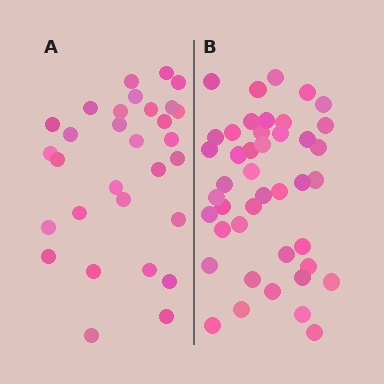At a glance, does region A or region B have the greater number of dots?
Region B (the right region) has more dots.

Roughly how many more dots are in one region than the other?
Region B has approximately 15 more dots than region A.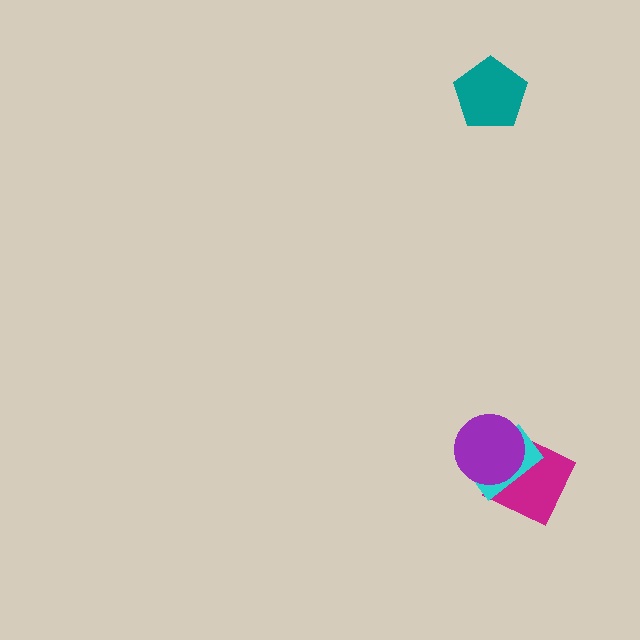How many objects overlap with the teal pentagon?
0 objects overlap with the teal pentagon.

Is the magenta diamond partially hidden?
Yes, it is partially covered by another shape.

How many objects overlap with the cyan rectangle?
2 objects overlap with the cyan rectangle.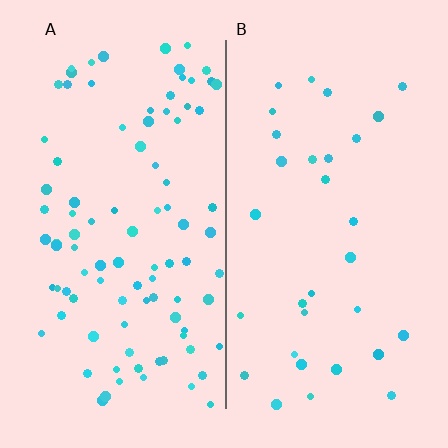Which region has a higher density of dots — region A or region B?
A (the left).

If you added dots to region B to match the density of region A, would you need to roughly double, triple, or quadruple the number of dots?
Approximately triple.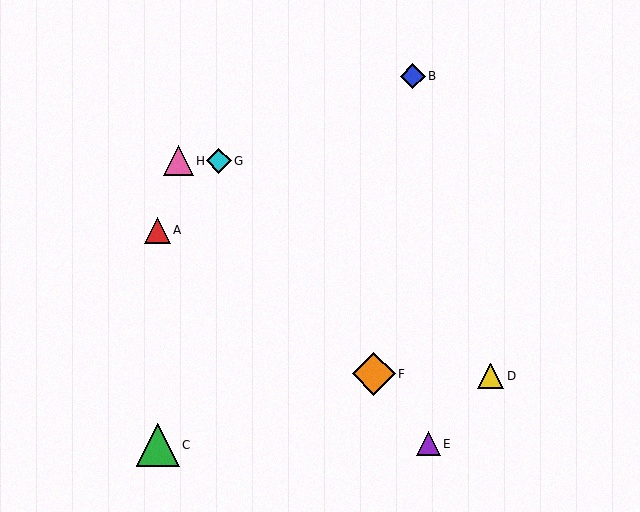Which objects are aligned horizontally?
Objects G, H are aligned horizontally.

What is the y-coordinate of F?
Object F is at y≈374.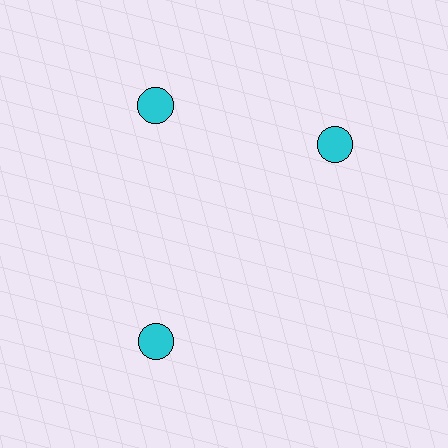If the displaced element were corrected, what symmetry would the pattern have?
It would have 3-fold rotational symmetry — the pattern would map onto itself every 120 degrees.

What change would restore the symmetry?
The symmetry would be restored by rotating it back into even spacing with its neighbors so that all 3 circles sit at equal angles and equal distance from the center.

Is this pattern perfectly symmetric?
No. The 3 cyan circles are arranged in a ring, but one element near the 3 o'clock position is rotated out of alignment along the ring, breaking the 3-fold rotational symmetry.